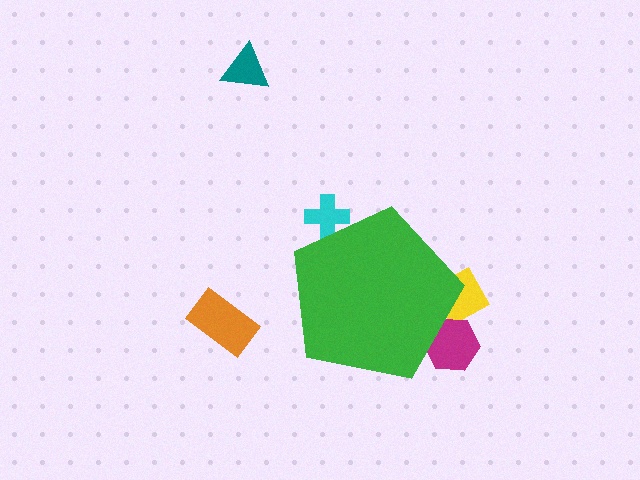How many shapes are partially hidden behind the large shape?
3 shapes are partially hidden.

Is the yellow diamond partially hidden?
Yes, the yellow diamond is partially hidden behind the green pentagon.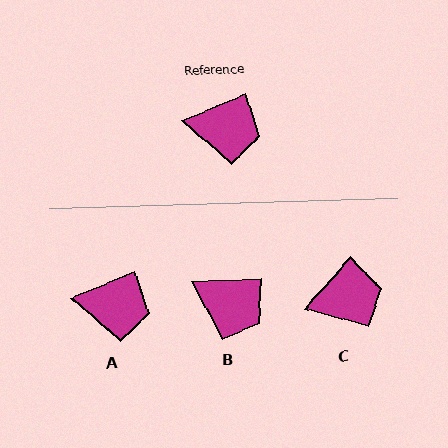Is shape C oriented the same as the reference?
No, it is off by about 26 degrees.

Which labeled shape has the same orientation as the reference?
A.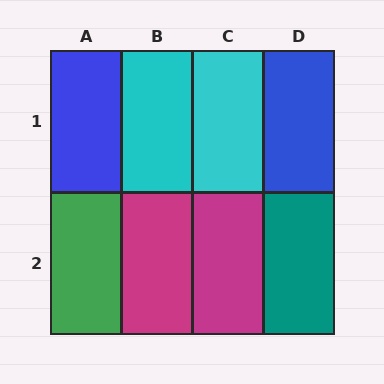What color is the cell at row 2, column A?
Green.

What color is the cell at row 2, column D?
Teal.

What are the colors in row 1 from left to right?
Blue, cyan, cyan, blue.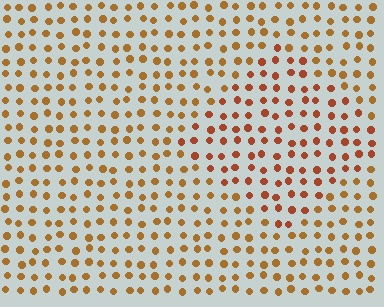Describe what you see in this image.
The image is filled with small brown elements in a uniform arrangement. A diamond-shaped region is visible where the elements are tinted to a slightly different hue, forming a subtle color boundary.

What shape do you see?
I see a diamond.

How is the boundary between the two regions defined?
The boundary is defined purely by a slight shift in hue (about 22 degrees). Spacing, size, and orientation are identical on both sides.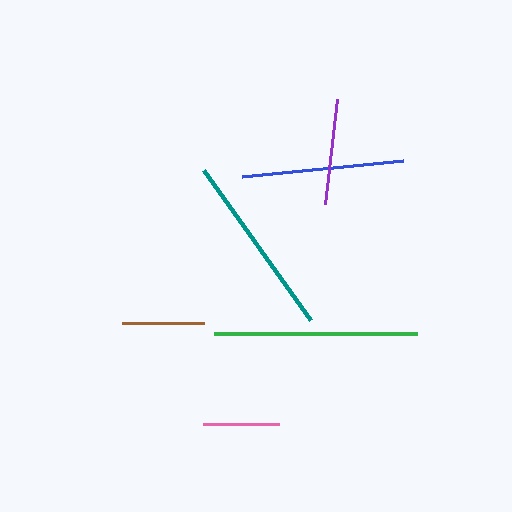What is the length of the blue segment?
The blue segment is approximately 162 pixels long.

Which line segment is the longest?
The green line is the longest at approximately 203 pixels.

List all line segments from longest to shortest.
From longest to shortest: green, teal, blue, purple, brown, pink.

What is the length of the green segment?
The green segment is approximately 203 pixels long.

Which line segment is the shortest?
The pink line is the shortest at approximately 76 pixels.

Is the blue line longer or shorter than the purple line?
The blue line is longer than the purple line.